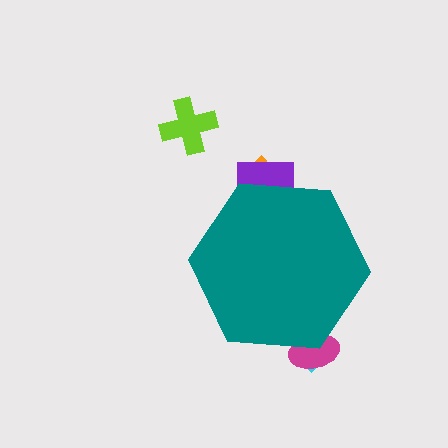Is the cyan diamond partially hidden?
Yes, the cyan diamond is partially hidden behind the teal hexagon.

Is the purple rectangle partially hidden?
Yes, the purple rectangle is partially hidden behind the teal hexagon.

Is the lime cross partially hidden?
No, the lime cross is fully visible.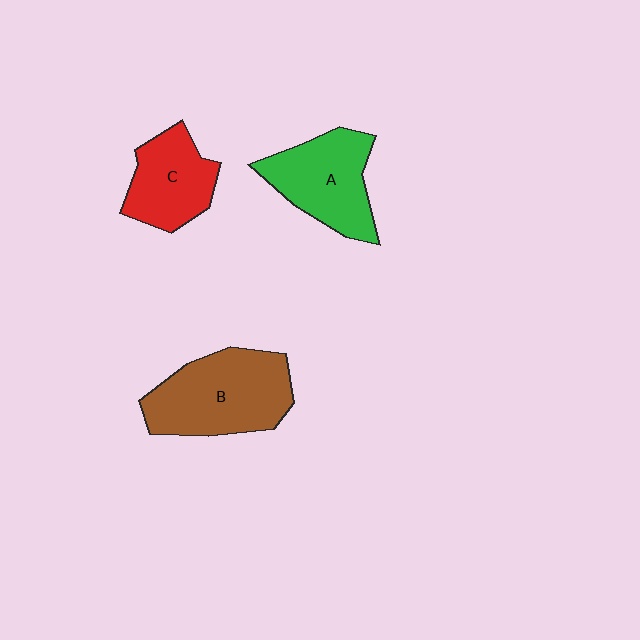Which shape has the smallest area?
Shape C (red).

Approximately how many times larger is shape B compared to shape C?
Approximately 1.5 times.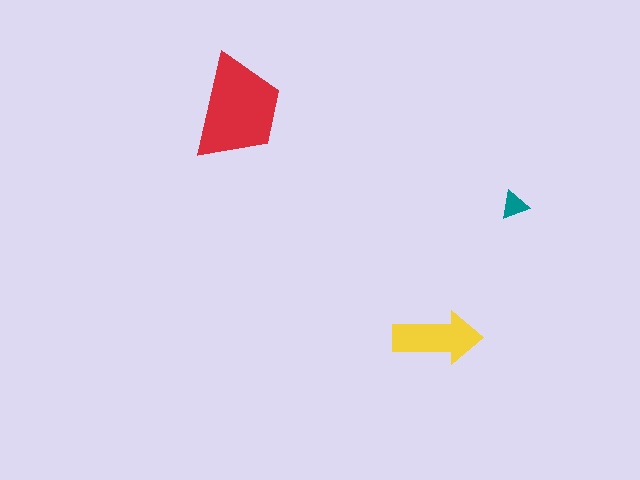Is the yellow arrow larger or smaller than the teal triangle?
Larger.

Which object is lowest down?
The yellow arrow is bottommost.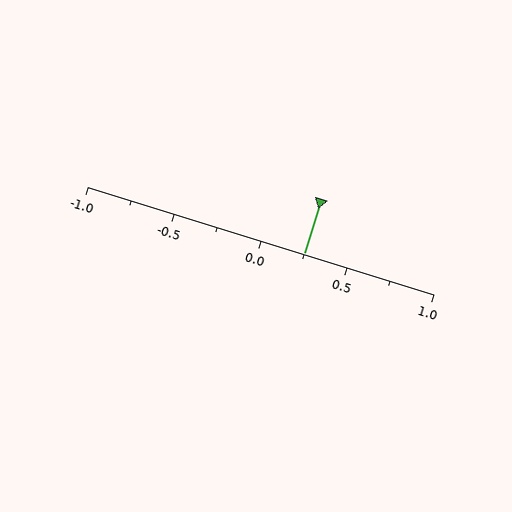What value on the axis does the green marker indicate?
The marker indicates approximately 0.25.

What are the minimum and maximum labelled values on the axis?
The axis runs from -1.0 to 1.0.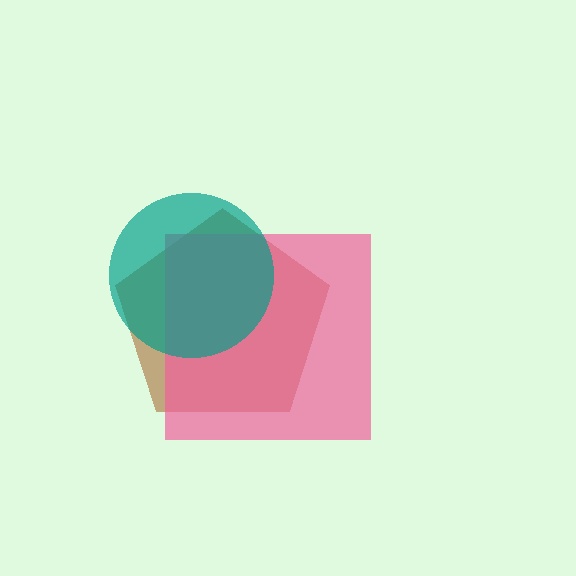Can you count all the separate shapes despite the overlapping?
Yes, there are 3 separate shapes.